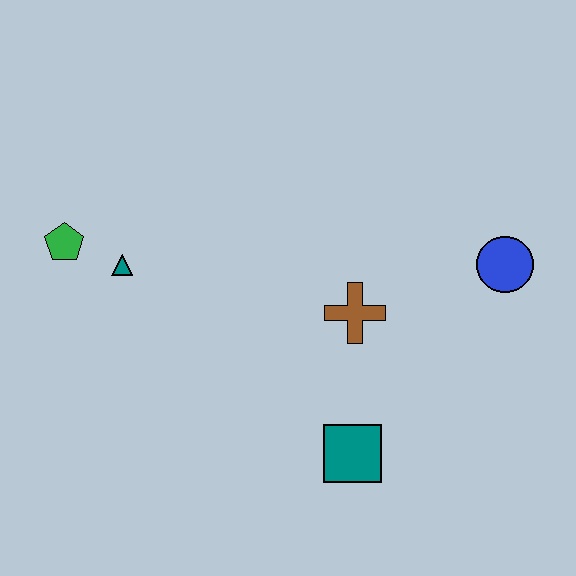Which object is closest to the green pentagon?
The teal triangle is closest to the green pentagon.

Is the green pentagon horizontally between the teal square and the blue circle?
No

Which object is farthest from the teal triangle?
The blue circle is farthest from the teal triangle.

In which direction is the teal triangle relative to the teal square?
The teal triangle is to the left of the teal square.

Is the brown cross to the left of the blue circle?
Yes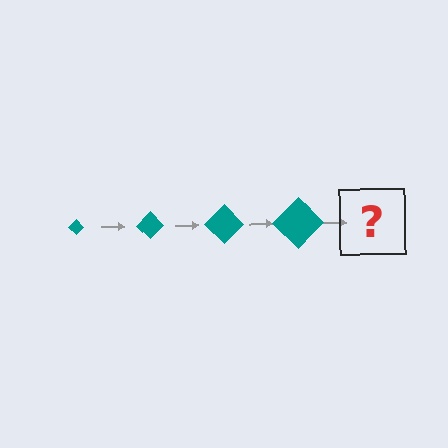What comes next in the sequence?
The next element should be a teal diamond, larger than the previous one.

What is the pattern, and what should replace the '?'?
The pattern is that the diamond gets progressively larger each step. The '?' should be a teal diamond, larger than the previous one.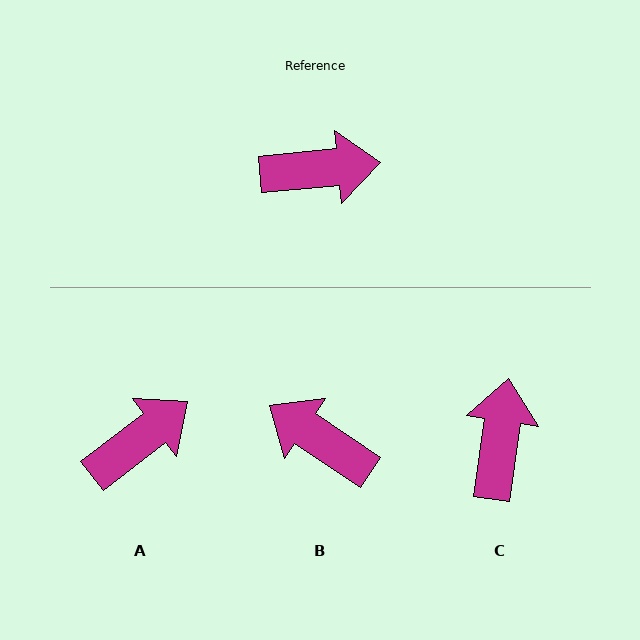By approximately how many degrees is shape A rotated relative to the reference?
Approximately 32 degrees counter-clockwise.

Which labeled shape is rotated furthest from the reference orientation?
B, about 141 degrees away.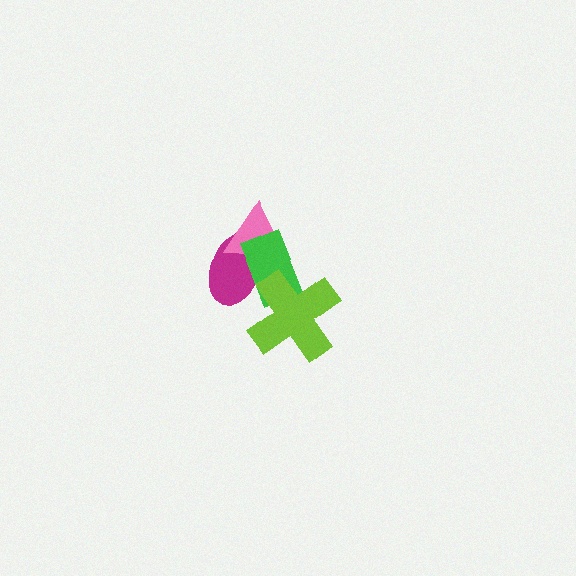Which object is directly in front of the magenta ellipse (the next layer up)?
The pink triangle is directly in front of the magenta ellipse.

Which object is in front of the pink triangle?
The green rectangle is in front of the pink triangle.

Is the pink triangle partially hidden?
Yes, it is partially covered by another shape.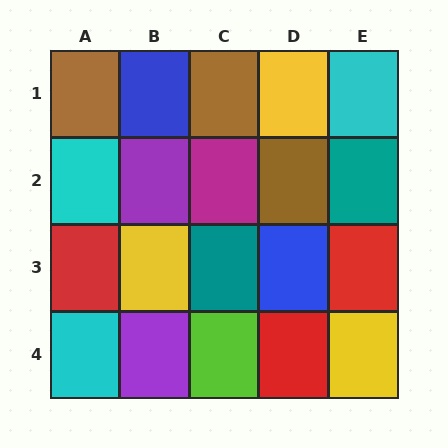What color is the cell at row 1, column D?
Yellow.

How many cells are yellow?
3 cells are yellow.